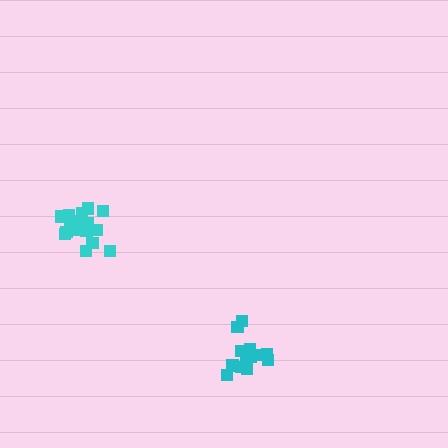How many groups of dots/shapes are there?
There are 2 groups.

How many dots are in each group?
Group 1: 17 dots, Group 2: 18 dots (35 total).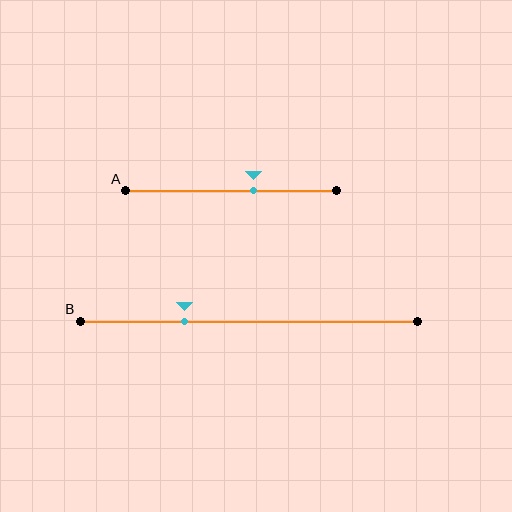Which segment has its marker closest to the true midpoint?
Segment A has its marker closest to the true midpoint.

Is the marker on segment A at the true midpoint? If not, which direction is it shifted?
No, the marker on segment A is shifted to the right by about 11% of the segment length.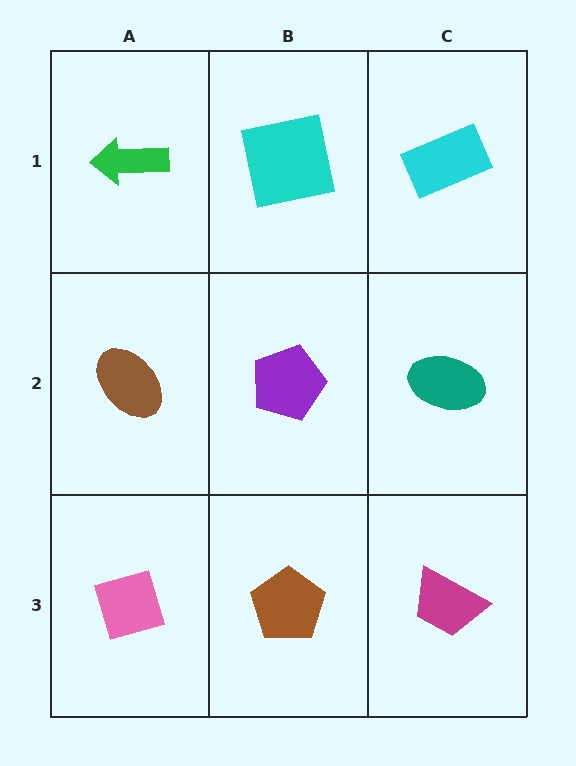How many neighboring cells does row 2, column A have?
3.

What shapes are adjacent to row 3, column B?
A purple pentagon (row 2, column B), a pink diamond (row 3, column A), a magenta trapezoid (row 3, column C).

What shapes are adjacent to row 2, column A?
A green arrow (row 1, column A), a pink diamond (row 3, column A), a purple pentagon (row 2, column B).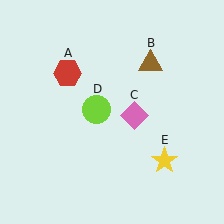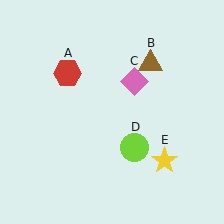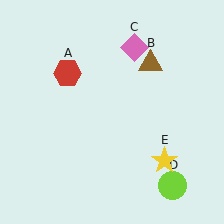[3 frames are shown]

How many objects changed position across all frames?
2 objects changed position: pink diamond (object C), lime circle (object D).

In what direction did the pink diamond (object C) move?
The pink diamond (object C) moved up.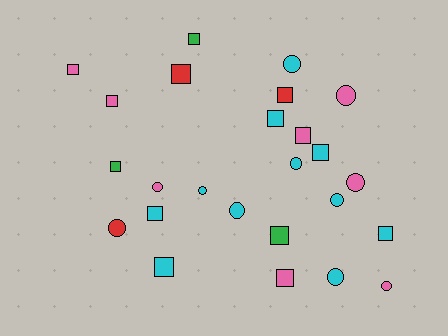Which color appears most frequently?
Cyan, with 11 objects.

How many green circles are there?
There are no green circles.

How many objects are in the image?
There are 25 objects.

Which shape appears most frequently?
Square, with 14 objects.